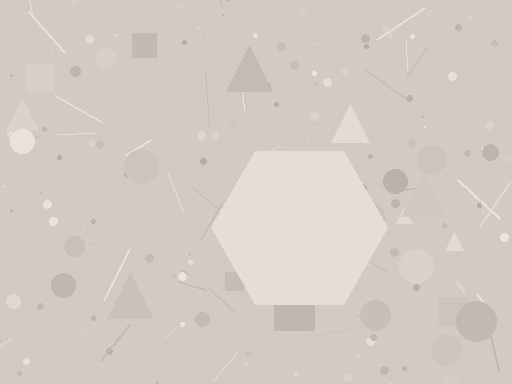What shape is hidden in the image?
A hexagon is hidden in the image.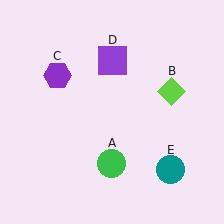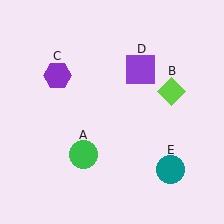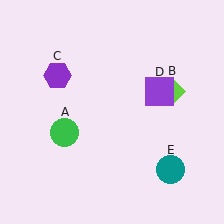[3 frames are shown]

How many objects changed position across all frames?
2 objects changed position: green circle (object A), purple square (object D).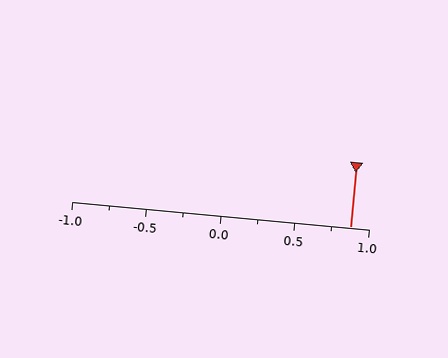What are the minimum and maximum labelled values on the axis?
The axis runs from -1.0 to 1.0.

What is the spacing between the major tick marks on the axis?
The major ticks are spaced 0.5 apart.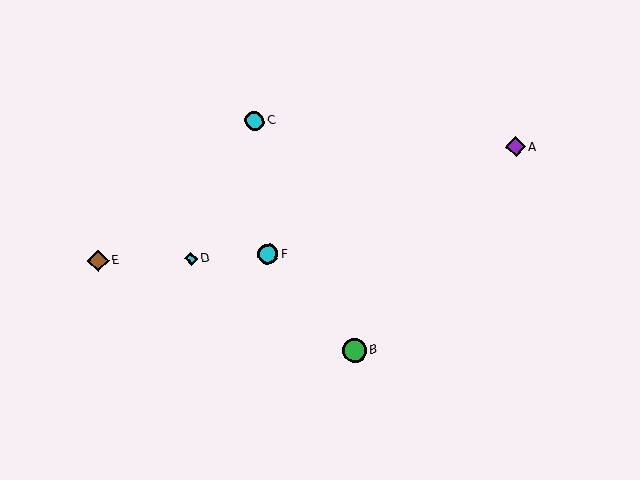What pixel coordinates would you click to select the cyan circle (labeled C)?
Click at (255, 121) to select the cyan circle C.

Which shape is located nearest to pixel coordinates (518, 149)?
The purple diamond (labeled A) at (516, 147) is nearest to that location.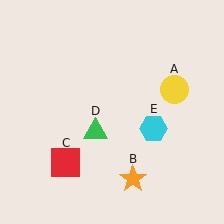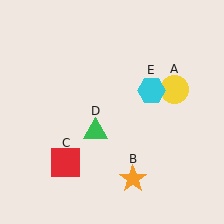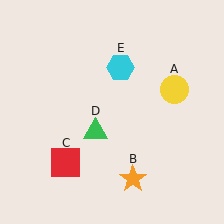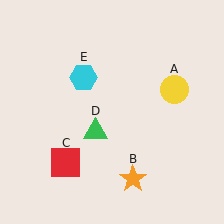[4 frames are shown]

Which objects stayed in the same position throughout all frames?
Yellow circle (object A) and orange star (object B) and red square (object C) and green triangle (object D) remained stationary.